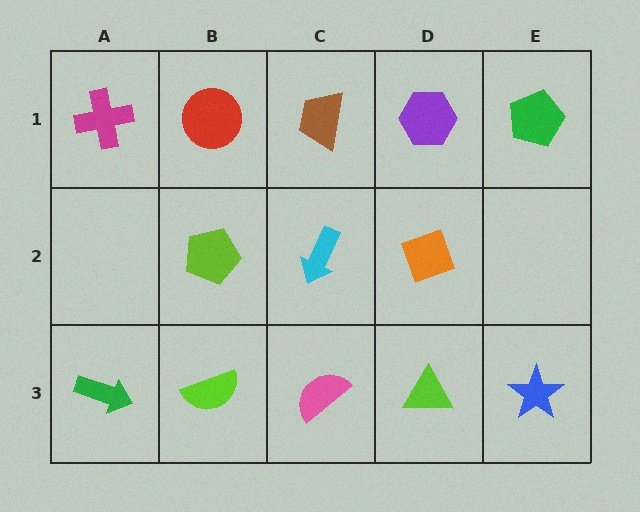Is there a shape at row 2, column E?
No, that cell is empty.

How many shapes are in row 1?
5 shapes.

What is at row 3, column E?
A blue star.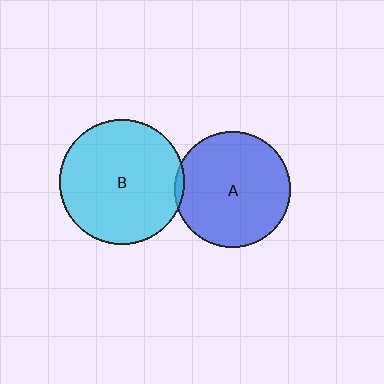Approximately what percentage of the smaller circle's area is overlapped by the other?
Approximately 5%.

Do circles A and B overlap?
Yes.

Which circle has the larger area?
Circle B (cyan).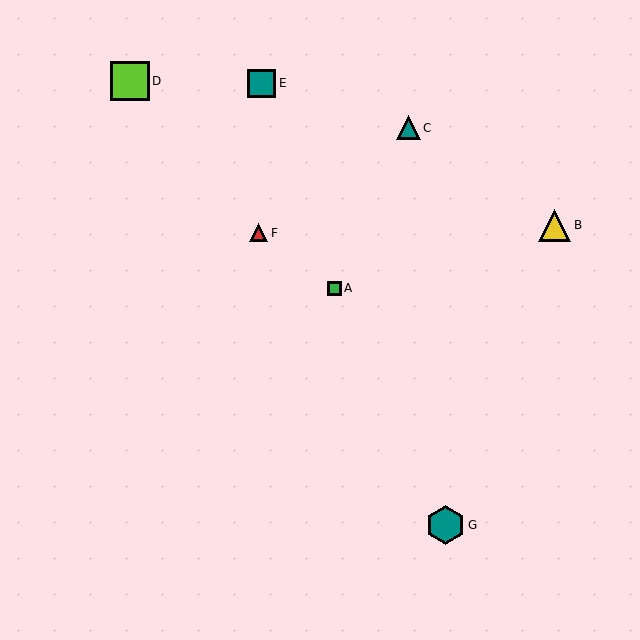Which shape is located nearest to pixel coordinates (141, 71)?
The lime square (labeled D) at (130, 81) is nearest to that location.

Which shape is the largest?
The lime square (labeled D) is the largest.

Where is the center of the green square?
The center of the green square is at (334, 288).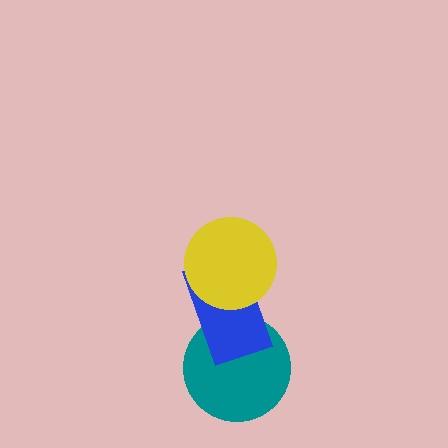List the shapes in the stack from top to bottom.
From top to bottom: the yellow circle, the blue rectangle, the teal circle.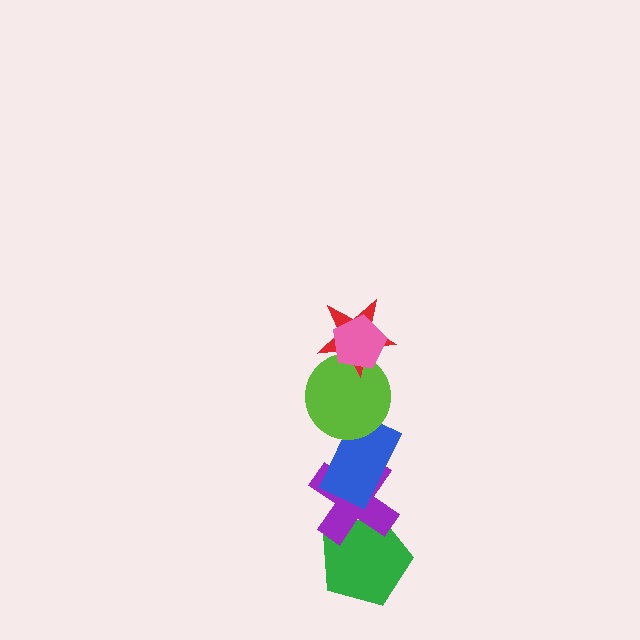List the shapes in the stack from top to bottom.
From top to bottom: the pink pentagon, the red star, the lime circle, the blue rectangle, the purple cross, the green pentagon.